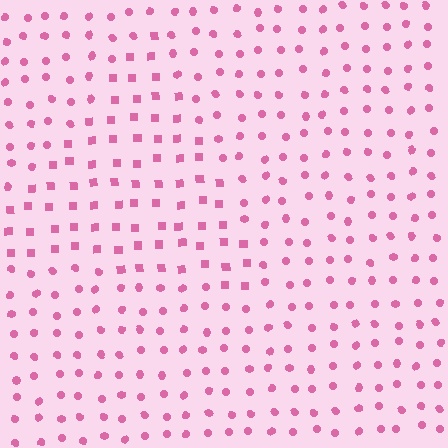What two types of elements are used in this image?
The image uses squares inside the triangle region and circles outside it.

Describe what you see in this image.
The image is filled with small pink elements arranged in a uniform grid. A triangle-shaped region contains squares, while the surrounding area contains circles. The boundary is defined purely by the change in element shape.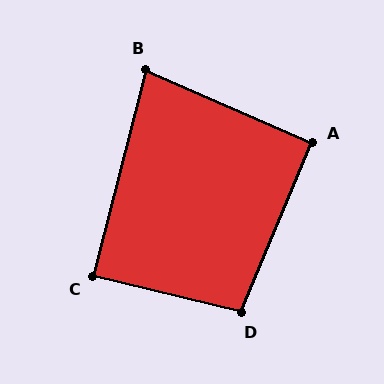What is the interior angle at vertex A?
Approximately 91 degrees (approximately right).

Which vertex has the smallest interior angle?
B, at approximately 81 degrees.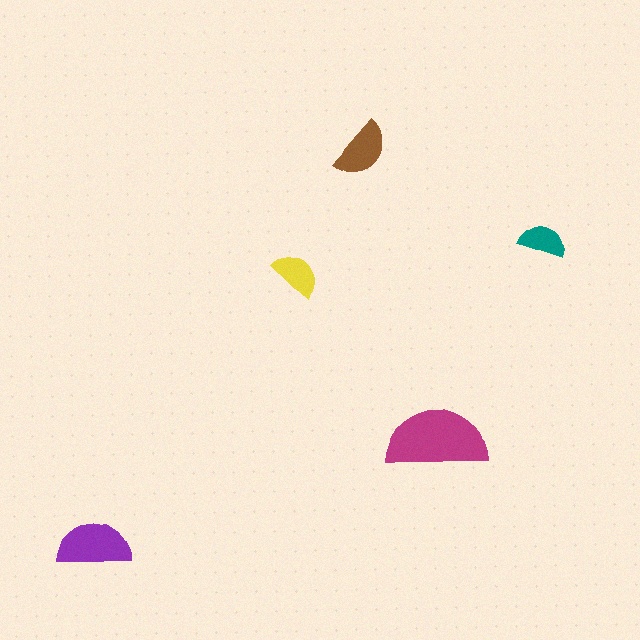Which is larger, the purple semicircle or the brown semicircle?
The purple one.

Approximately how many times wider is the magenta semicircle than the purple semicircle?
About 1.5 times wider.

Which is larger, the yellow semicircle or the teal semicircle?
The yellow one.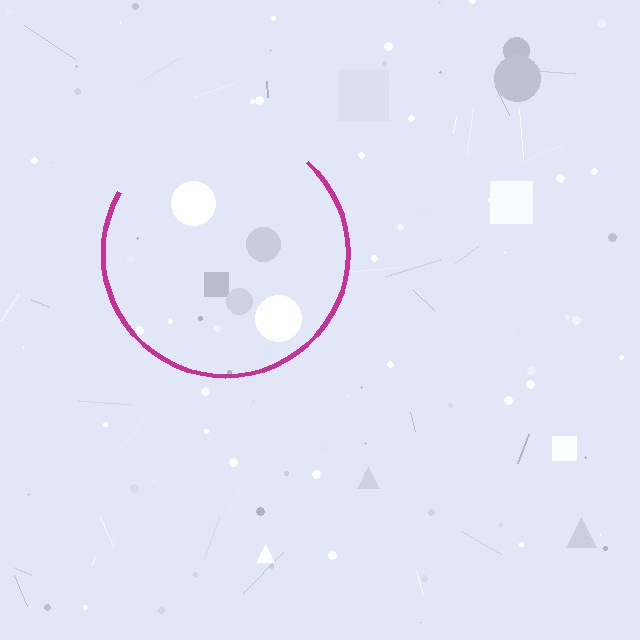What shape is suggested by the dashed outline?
The dashed outline suggests a circle.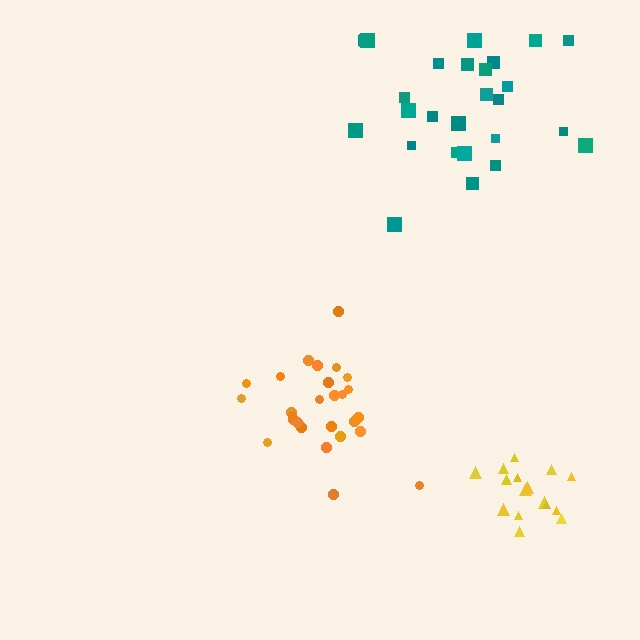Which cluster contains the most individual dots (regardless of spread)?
Teal (28).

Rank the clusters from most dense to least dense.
yellow, orange, teal.